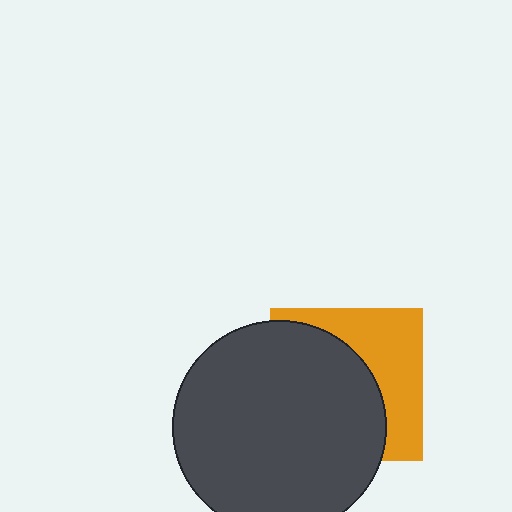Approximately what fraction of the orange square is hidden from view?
Roughly 59% of the orange square is hidden behind the dark gray circle.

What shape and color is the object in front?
The object in front is a dark gray circle.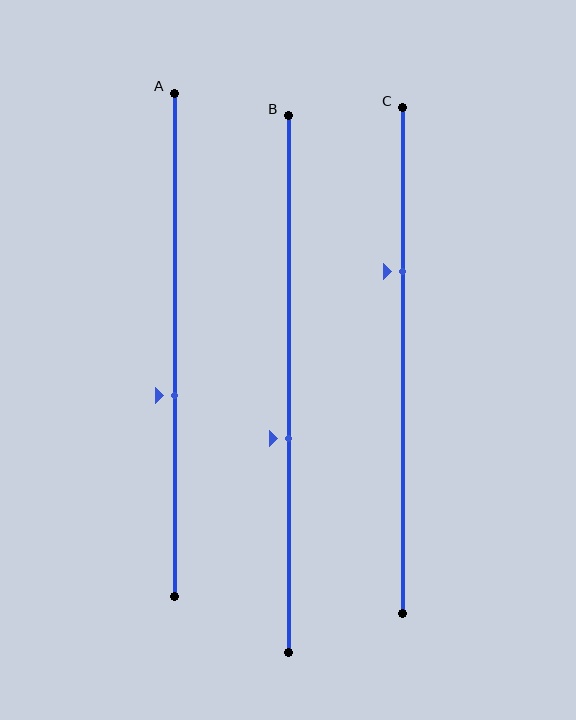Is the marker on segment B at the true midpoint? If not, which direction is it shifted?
No, the marker on segment B is shifted downward by about 10% of the segment length.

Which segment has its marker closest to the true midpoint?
Segment A has its marker closest to the true midpoint.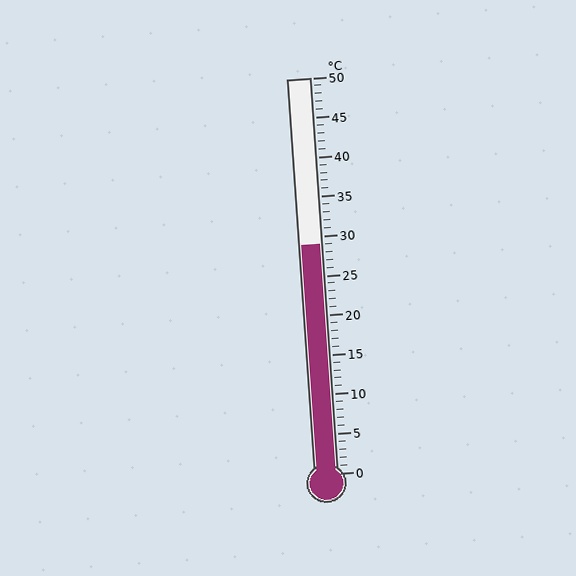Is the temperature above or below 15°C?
The temperature is above 15°C.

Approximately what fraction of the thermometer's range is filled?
The thermometer is filled to approximately 60% of its range.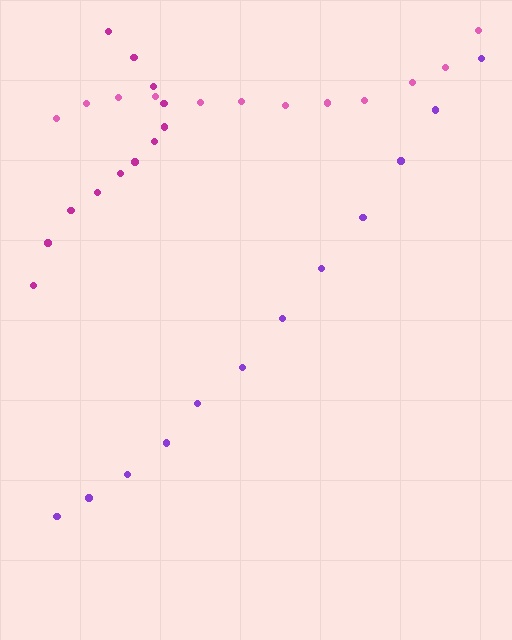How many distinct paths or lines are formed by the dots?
There are 3 distinct paths.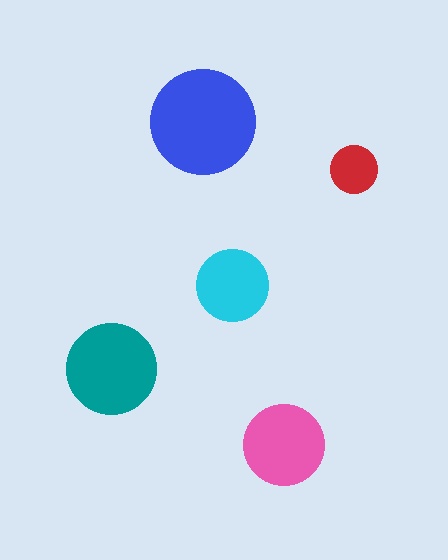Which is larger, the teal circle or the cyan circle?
The teal one.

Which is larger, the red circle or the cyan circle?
The cyan one.